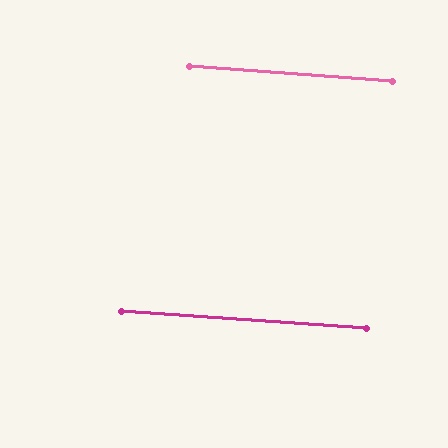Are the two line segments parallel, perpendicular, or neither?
Parallel — their directions differ by only 0.2°.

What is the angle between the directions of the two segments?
Approximately 0 degrees.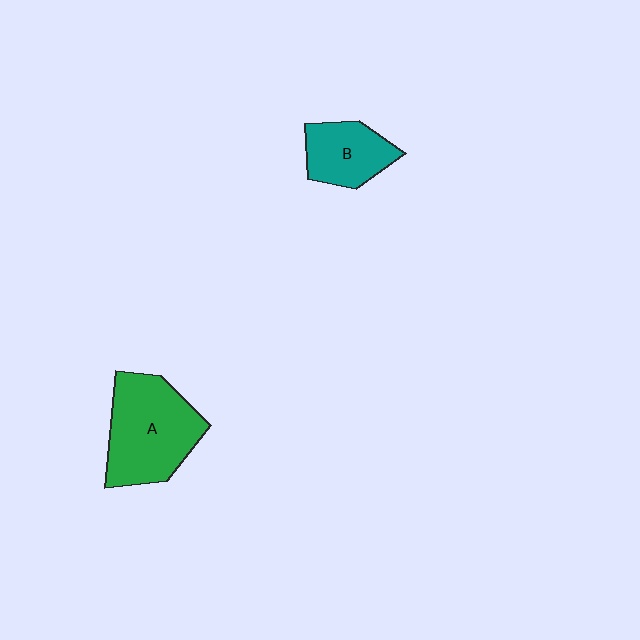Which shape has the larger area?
Shape A (green).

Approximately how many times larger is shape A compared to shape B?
Approximately 1.7 times.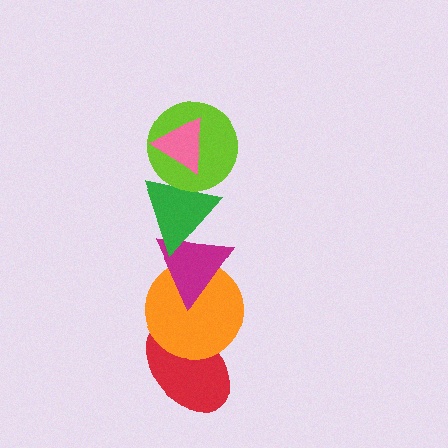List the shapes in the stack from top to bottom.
From top to bottom: the pink triangle, the lime circle, the green triangle, the magenta triangle, the orange circle, the red ellipse.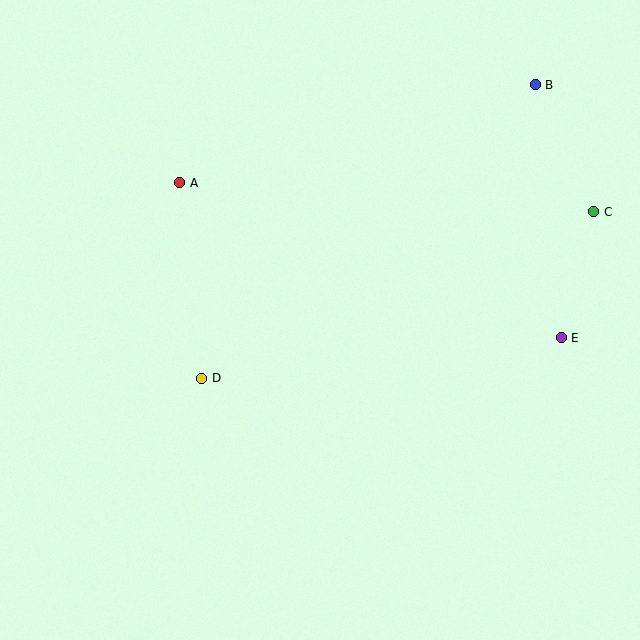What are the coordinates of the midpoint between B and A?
The midpoint between B and A is at (357, 134).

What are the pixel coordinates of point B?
Point B is at (535, 85).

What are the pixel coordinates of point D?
Point D is at (202, 378).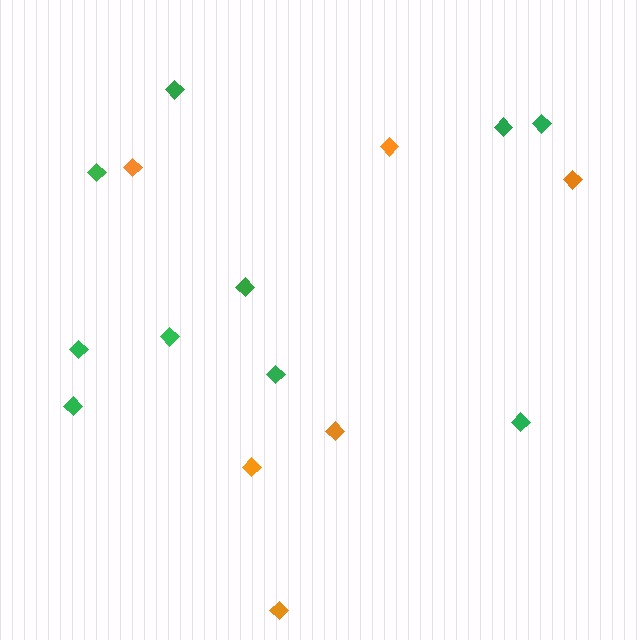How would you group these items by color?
There are 2 groups: one group of orange diamonds (6) and one group of green diamonds (10).